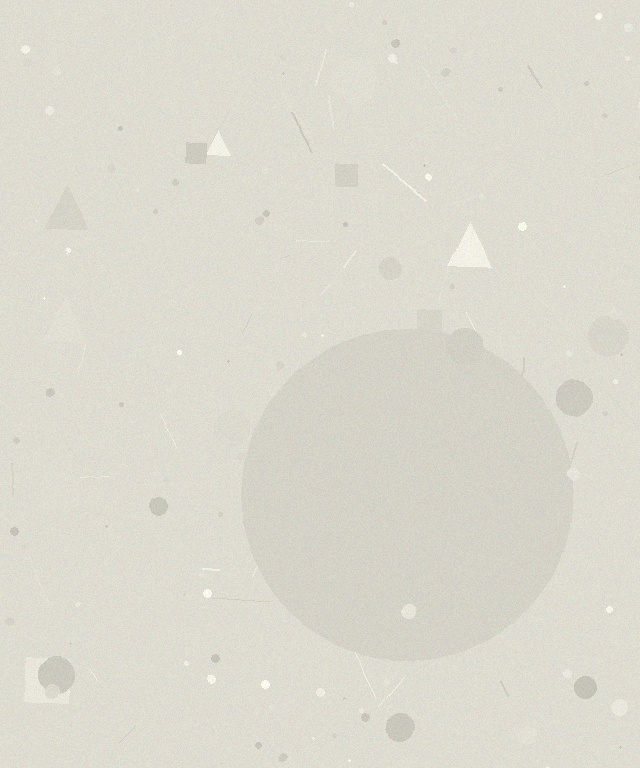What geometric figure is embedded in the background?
A circle is embedded in the background.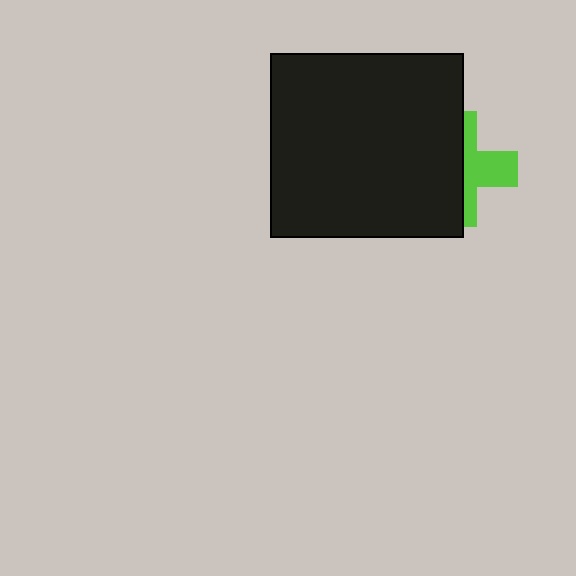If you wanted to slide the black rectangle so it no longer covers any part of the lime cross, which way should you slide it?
Slide it left — that is the most direct way to separate the two shapes.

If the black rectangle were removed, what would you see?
You would see the complete lime cross.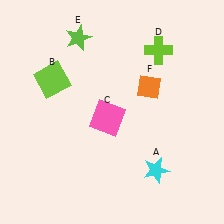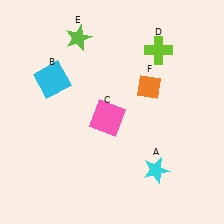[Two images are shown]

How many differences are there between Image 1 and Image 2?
There is 1 difference between the two images.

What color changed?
The square (B) changed from lime in Image 1 to cyan in Image 2.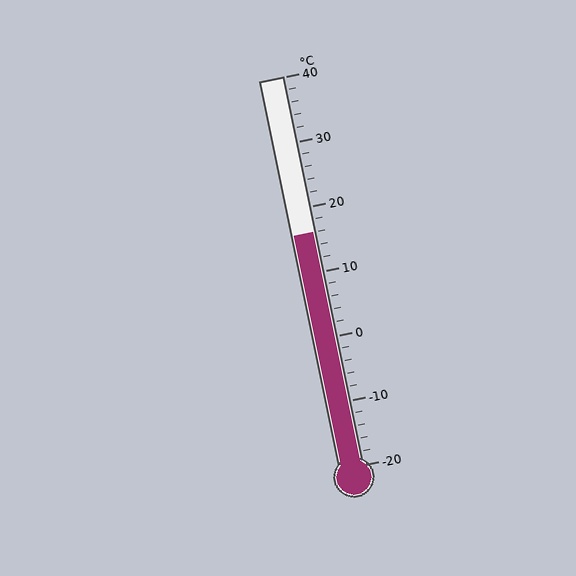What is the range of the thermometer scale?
The thermometer scale ranges from -20°C to 40°C.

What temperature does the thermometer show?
The thermometer shows approximately 16°C.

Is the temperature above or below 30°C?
The temperature is below 30°C.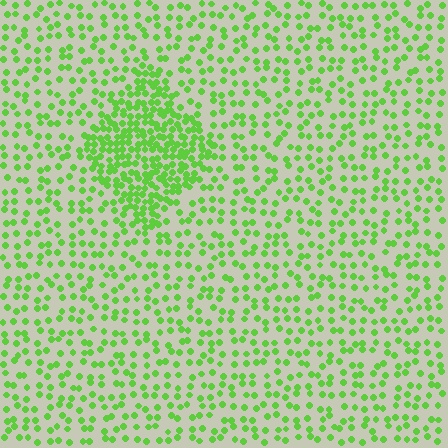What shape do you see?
I see a diamond.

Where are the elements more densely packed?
The elements are more densely packed inside the diamond boundary.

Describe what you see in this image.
The image contains small lime elements arranged at two different densities. A diamond-shaped region is visible where the elements are more densely packed than the surrounding area.